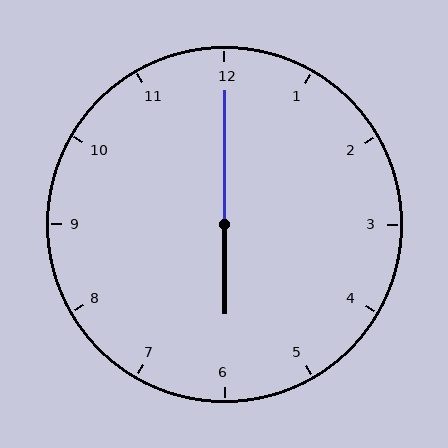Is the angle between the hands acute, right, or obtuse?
It is obtuse.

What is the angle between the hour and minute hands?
Approximately 180 degrees.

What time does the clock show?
6:00.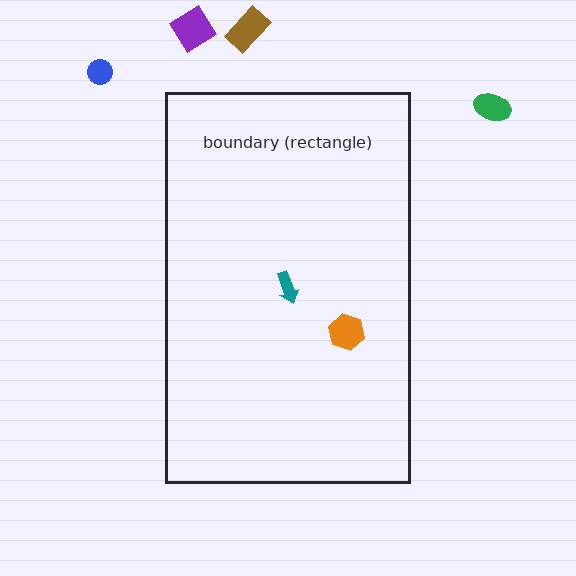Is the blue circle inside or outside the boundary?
Outside.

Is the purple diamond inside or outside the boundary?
Outside.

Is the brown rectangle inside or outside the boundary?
Outside.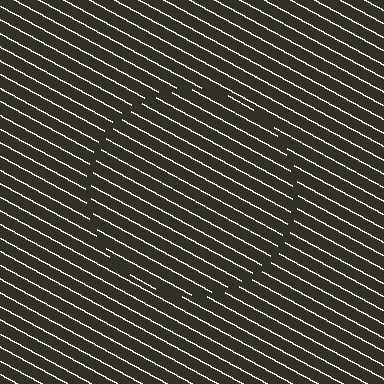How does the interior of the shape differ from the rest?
The interior of the shape contains the same grating, shifted by half a period — the contour is defined by the phase discontinuity where line-ends from the inner and outer gratings abut.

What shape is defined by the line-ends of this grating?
An illusory circle. The interior of the shape contains the same grating, shifted by half a period — the contour is defined by the phase discontinuity where line-ends from the inner and outer gratings abut.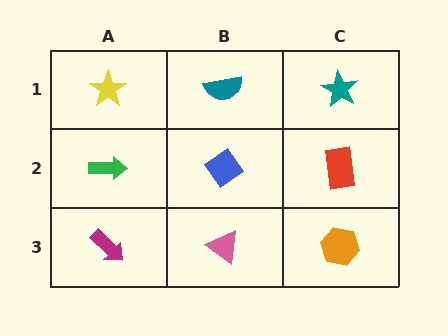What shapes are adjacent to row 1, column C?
A red rectangle (row 2, column C), a teal semicircle (row 1, column B).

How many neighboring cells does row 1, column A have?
2.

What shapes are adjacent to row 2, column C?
A teal star (row 1, column C), an orange hexagon (row 3, column C), a blue diamond (row 2, column B).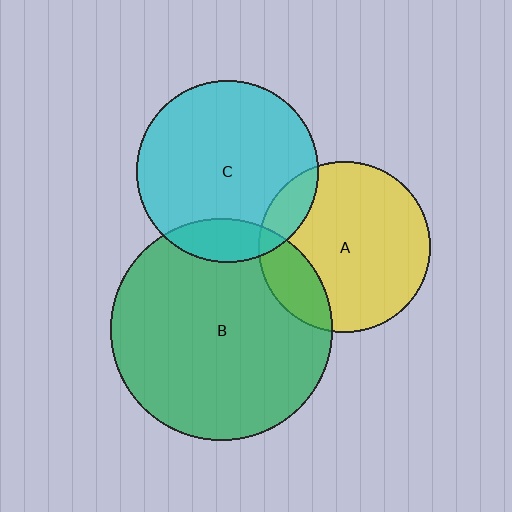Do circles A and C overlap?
Yes.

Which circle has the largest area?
Circle B (green).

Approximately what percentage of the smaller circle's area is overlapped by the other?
Approximately 10%.